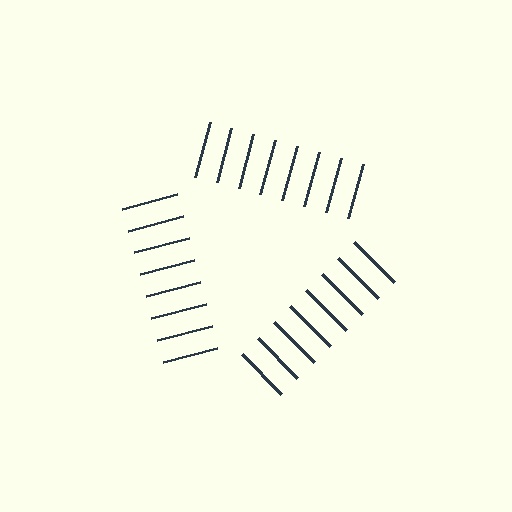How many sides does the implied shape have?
3 sides — the line-ends trace a triangle.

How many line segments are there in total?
24 — 8 along each of the 3 edges.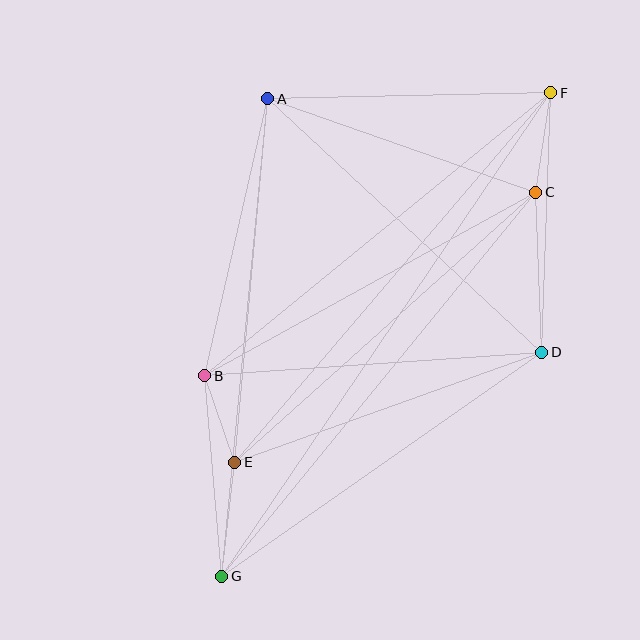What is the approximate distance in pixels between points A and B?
The distance between A and B is approximately 284 pixels.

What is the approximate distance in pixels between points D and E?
The distance between D and E is approximately 326 pixels.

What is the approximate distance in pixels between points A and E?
The distance between A and E is approximately 365 pixels.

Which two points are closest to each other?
Points B and E are closest to each other.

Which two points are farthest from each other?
Points F and G are farthest from each other.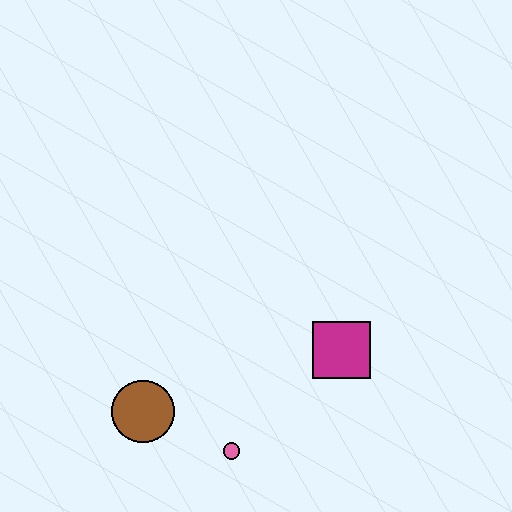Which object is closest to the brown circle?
The pink circle is closest to the brown circle.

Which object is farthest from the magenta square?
The brown circle is farthest from the magenta square.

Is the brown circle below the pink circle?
No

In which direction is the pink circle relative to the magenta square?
The pink circle is to the left of the magenta square.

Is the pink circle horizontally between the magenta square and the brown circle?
Yes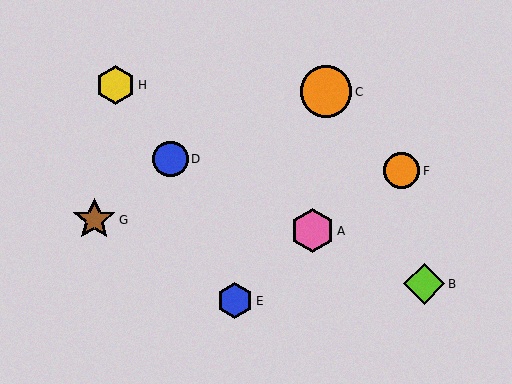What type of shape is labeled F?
Shape F is an orange circle.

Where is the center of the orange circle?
The center of the orange circle is at (326, 92).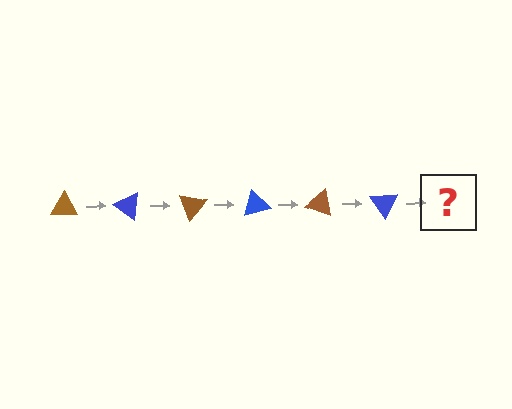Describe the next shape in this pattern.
It should be a brown triangle, rotated 210 degrees from the start.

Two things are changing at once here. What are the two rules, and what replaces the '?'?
The two rules are that it rotates 35 degrees each step and the color cycles through brown and blue. The '?' should be a brown triangle, rotated 210 degrees from the start.